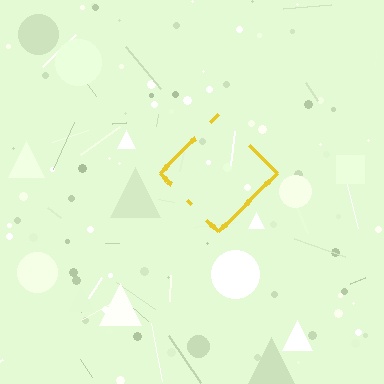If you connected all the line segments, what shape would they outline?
They would outline a diamond.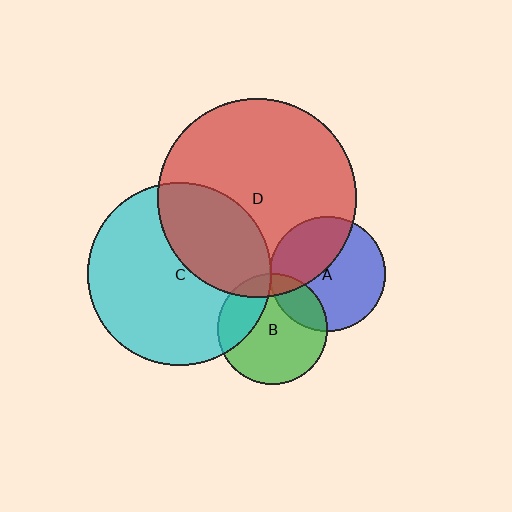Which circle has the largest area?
Circle D (red).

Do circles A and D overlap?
Yes.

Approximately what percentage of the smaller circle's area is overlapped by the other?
Approximately 40%.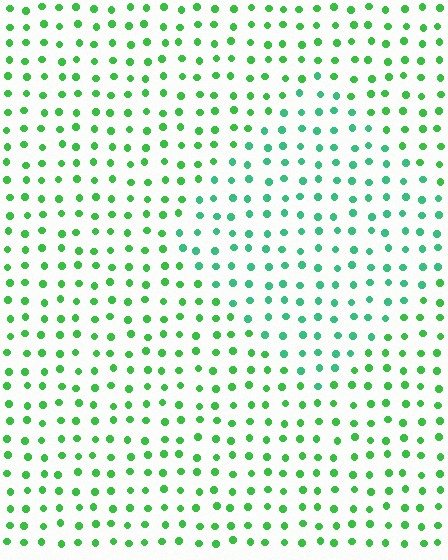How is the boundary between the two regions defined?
The boundary is defined purely by a slight shift in hue (about 27 degrees). Spacing, size, and orientation are identical on both sides.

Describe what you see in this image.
The image is filled with small green elements in a uniform arrangement. A diamond-shaped region is visible where the elements are tinted to a slightly different hue, forming a subtle color boundary.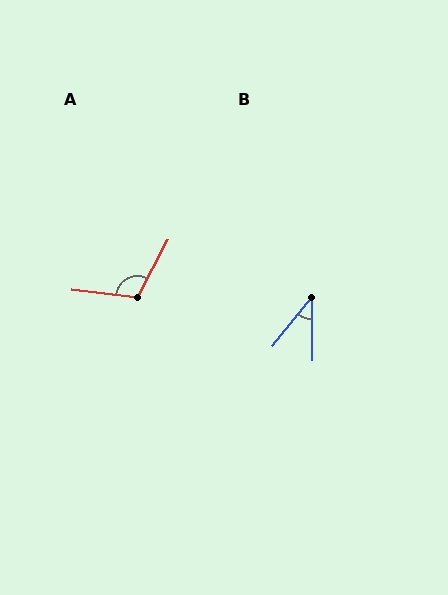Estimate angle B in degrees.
Approximately 39 degrees.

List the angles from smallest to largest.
B (39°), A (111°).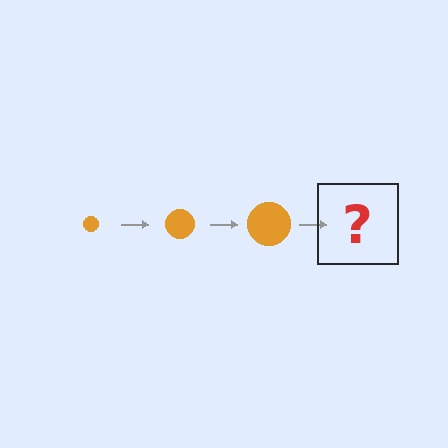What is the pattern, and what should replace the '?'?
The pattern is that the circle gets progressively larger each step. The '?' should be an orange circle, larger than the previous one.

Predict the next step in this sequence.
The next step is an orange circle, larger than the previous one.